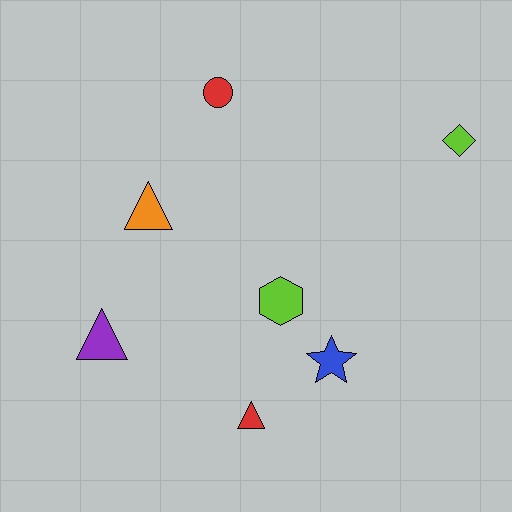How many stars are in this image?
There is 1 star.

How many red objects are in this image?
There are 2 red objects.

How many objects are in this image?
There are 7 objects.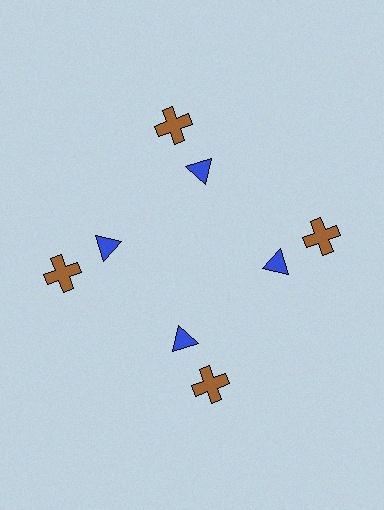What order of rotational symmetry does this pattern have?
This pattern has 4-fold rotational symmetry.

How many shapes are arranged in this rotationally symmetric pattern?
There are 8 shapes, arranged in 4 groups of 2.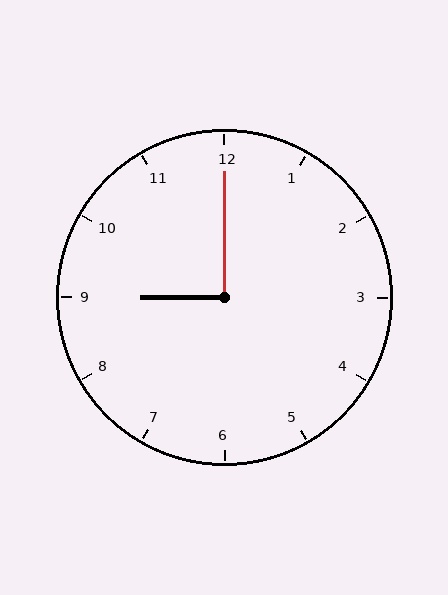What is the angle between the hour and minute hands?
Approximately 90 degrees.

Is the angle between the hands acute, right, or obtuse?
It is right.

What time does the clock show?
9:00.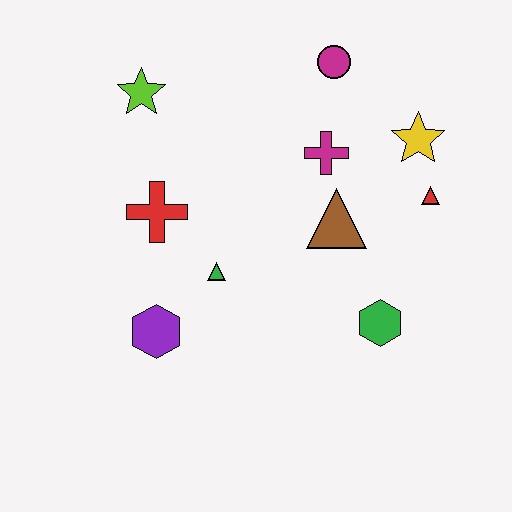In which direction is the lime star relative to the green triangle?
The lime star is above the green triangle.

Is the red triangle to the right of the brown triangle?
Yes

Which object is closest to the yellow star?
The red triangle is closest to the yellow star.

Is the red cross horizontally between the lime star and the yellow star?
Yes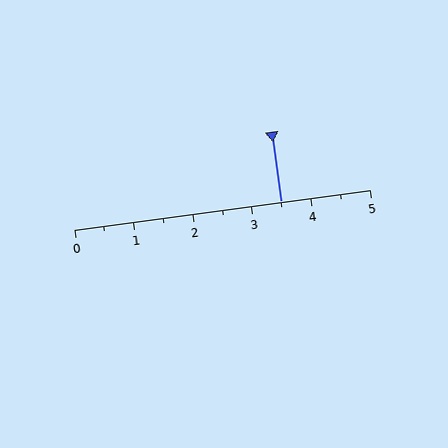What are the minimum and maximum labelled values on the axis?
The axis runs from 0 to 5.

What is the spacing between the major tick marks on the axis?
The major ticks are spaced 1 apart.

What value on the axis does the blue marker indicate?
The marker indicates approximately 3.5.